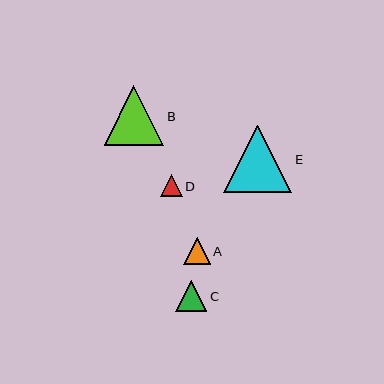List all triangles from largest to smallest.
From largest to smallest: E, B, C, A, D.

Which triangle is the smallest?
Triangle D is the smallest with a size of approximately 21 pixels.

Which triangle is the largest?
Triangle E is the largest with a size of approximately 68 pixels.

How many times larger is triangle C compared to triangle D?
Triangle C is approximately 1.4 times the size of triangle D.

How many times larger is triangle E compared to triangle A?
Triangle E is approximately 2.6 times the size of triangle A.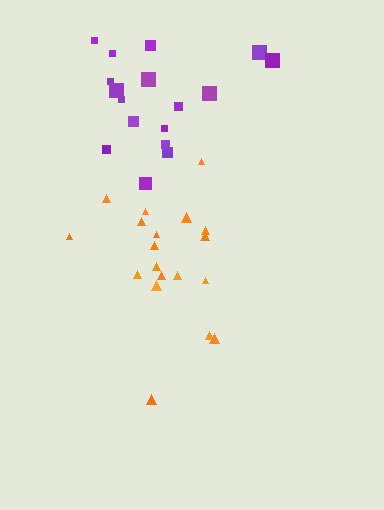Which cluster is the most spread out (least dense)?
Purple.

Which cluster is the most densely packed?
Orange.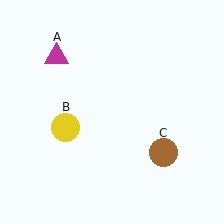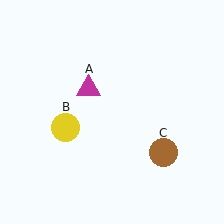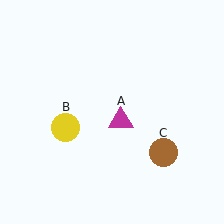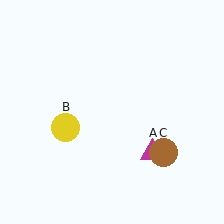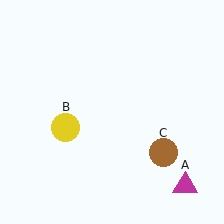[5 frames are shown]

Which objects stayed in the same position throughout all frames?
Yellow circle (object B) and brown circle (object C) remained stationary.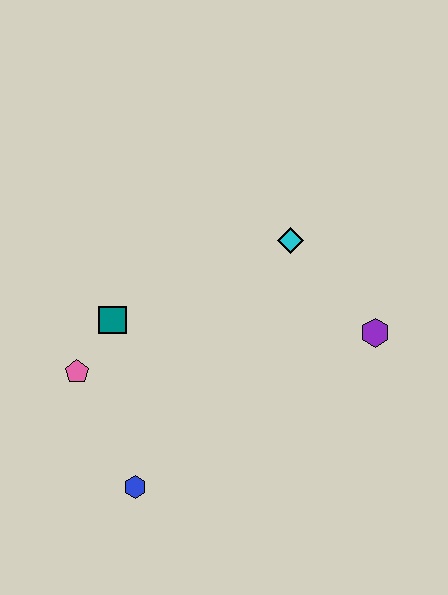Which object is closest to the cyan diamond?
The purple hexagon is closest to the cyan diamond.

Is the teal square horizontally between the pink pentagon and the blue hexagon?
Yes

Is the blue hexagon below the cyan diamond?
Yes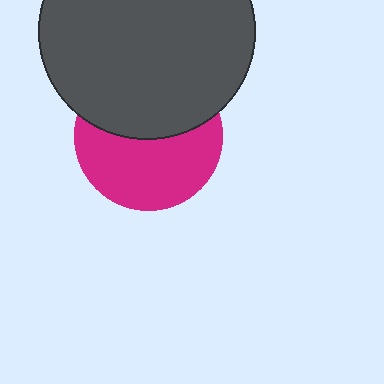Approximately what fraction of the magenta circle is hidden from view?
Roughly 46% of the magenta circle is hidden behind the dark gray circle.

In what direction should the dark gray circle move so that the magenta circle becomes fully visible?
The dark gray circle should move up. That is the shortest direction to clear the overlap and leave the magenta circle fully visible.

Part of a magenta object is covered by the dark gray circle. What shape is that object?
It is a circle.